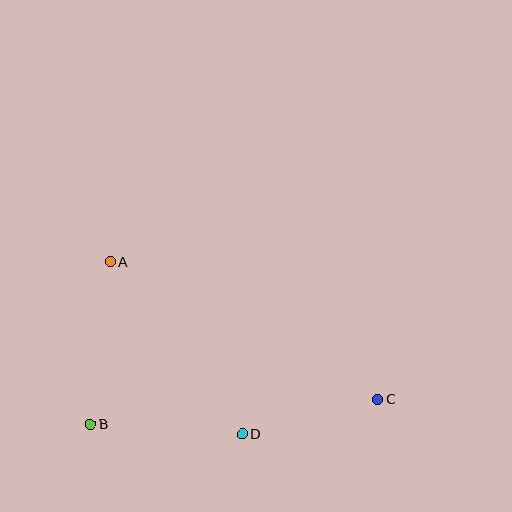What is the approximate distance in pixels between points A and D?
The distance between A and D is approximately 217 pixels.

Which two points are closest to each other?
Points C and D are closest to each other.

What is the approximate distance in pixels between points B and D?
The distance between B and D is approximately 152 pixels.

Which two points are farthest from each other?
Points A and C are farthest from each other.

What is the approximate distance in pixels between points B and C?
The distance between B and C is approximately 288 pixels.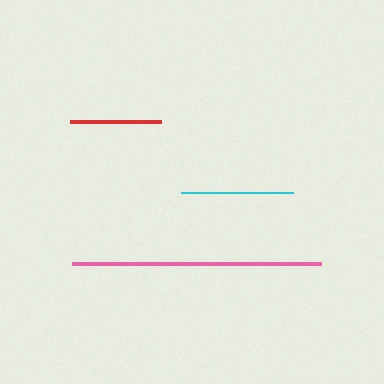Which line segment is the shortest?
The red line is the shortest at approximately 91 pixels.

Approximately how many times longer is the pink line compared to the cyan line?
The pink line is approximately 2.2 times the length of the cyan line.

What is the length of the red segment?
The red segment is approximately 91 pixels long.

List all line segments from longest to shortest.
From longest to shortest: pink, cyan, red.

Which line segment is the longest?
The pink line is the longest at approximately 249 pixels.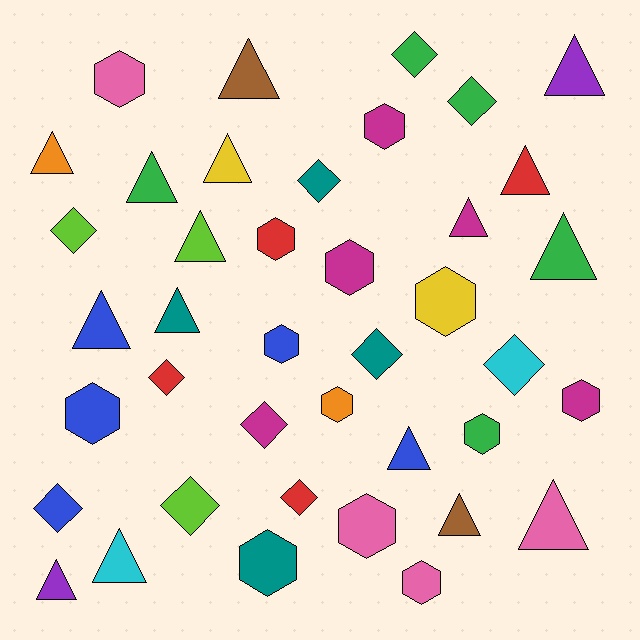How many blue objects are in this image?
There are 5 blue objects.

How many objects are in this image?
There are 40 objects.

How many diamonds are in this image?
There are 11 diamonds.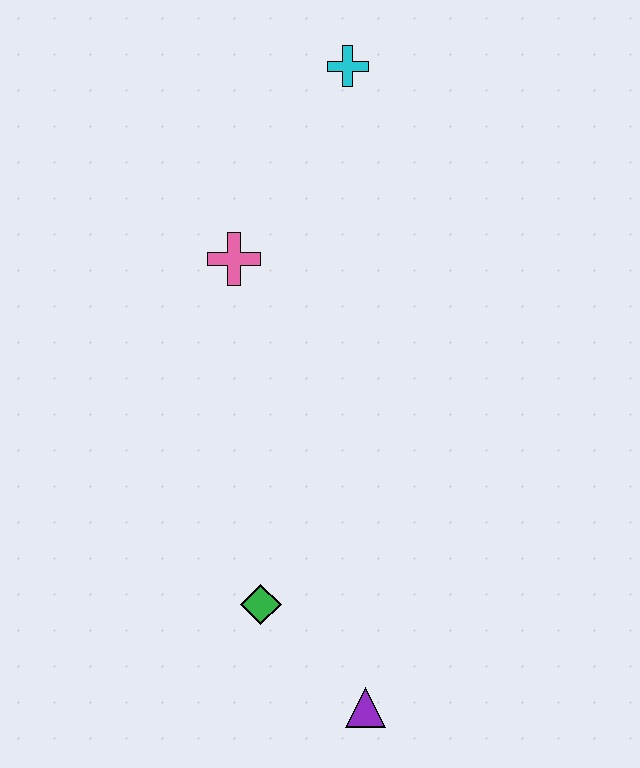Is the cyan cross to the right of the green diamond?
Yes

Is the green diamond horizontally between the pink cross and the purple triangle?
Yes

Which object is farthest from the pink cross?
The purple triangle is farthest from the pink cross.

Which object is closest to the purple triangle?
The green diamond is closest to the purple triangle.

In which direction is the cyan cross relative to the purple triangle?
The cyan cross is above the purple triangle.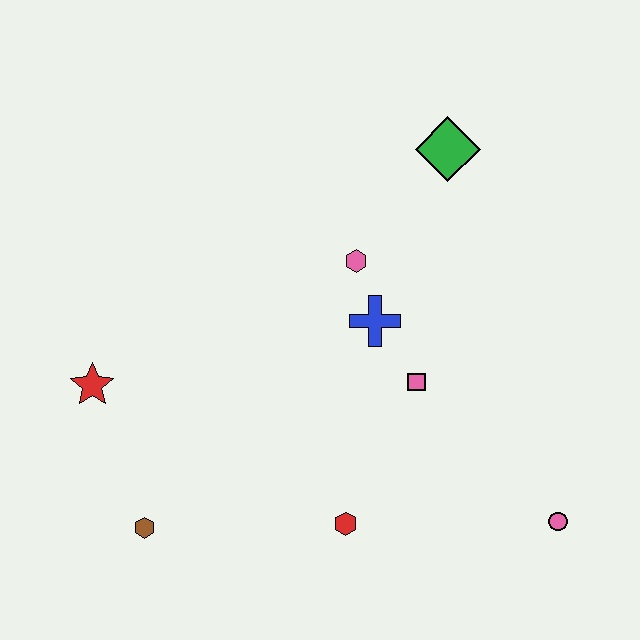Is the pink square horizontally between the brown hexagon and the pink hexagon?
No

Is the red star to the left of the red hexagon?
Yes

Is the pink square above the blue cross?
No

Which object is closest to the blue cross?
The pink hexagon is closest to the blue cross.